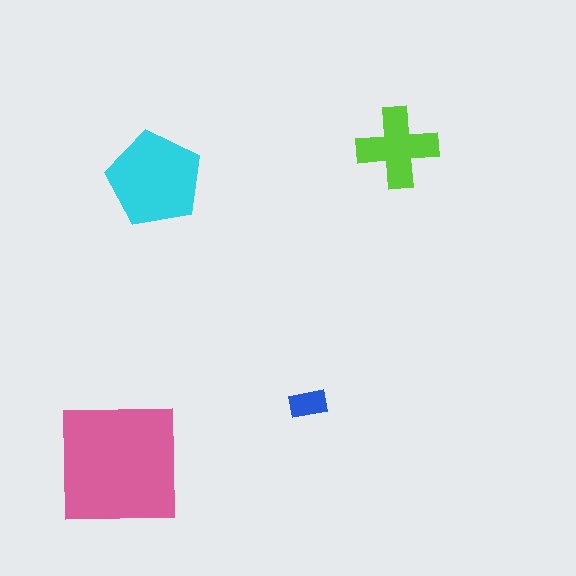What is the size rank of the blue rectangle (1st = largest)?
4th.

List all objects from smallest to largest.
The blue rectangle, the lime cross, the cyan pentagon, the pink square.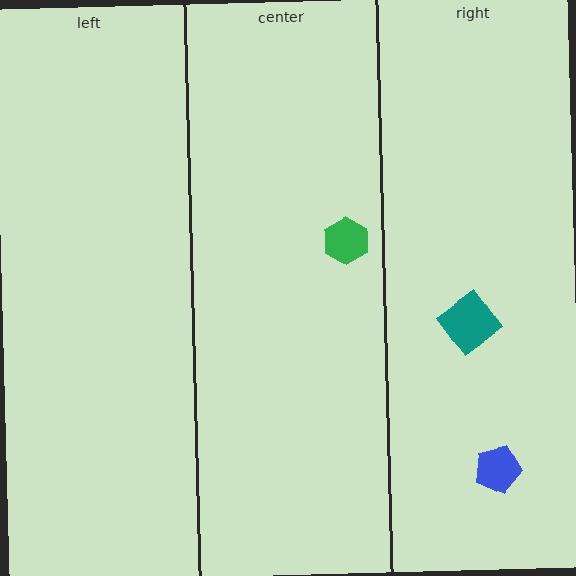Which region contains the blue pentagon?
The right region.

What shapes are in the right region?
The blue pentagon, the teal diamond.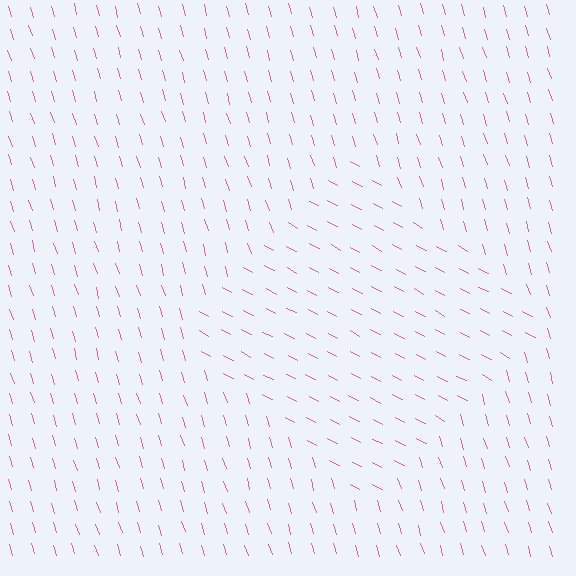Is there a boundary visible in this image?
Yes, there is a texture boundary formed by a change in line orientation.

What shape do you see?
I see a diamond.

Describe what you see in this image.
The image is filled with small pink line segments. A diamond region in the image has lines oriented differently from the surrounding lines, creating a visible texture boundary.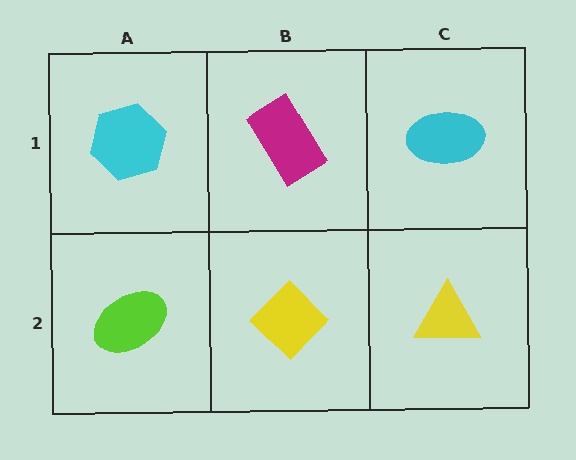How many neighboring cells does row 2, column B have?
3.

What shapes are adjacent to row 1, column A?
A lime ellipse (row 2, column A), a magenta rectangle (row 1, column B).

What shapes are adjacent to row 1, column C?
A yellow triangle (row 2, column C), a magenta rectangle (row 1, column B).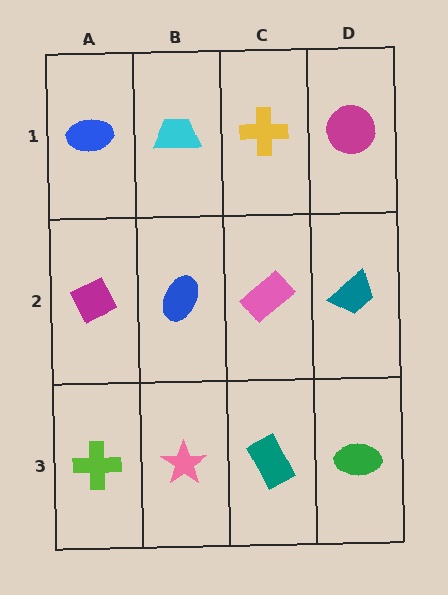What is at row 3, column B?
A pink star.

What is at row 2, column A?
A magenta diamond.